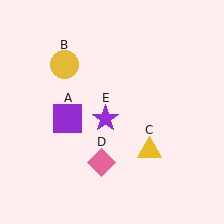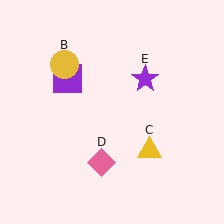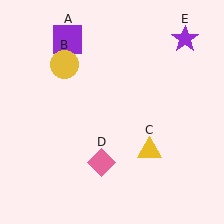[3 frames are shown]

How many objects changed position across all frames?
2 objects changed position: purple square (object A), purple star (object E).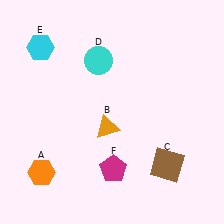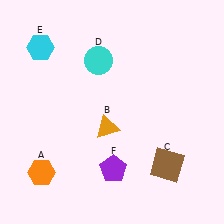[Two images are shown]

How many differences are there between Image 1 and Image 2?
There is 1 difference between the two images.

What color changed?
The pentagon (F) changed from magenta in Image 1 to purple in Image 2.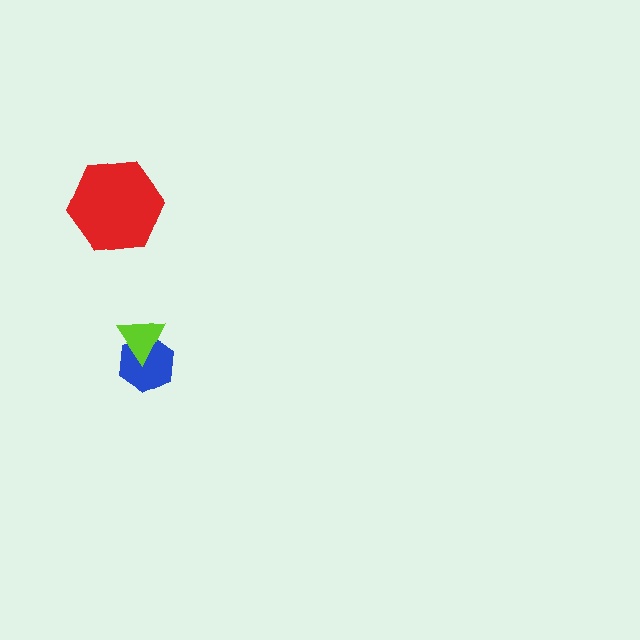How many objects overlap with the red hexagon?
0 objects overlap with the red hexagon.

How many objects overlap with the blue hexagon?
1 object overlaps with the blue hexagon.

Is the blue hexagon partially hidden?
Yes, it is partially covered by another shape.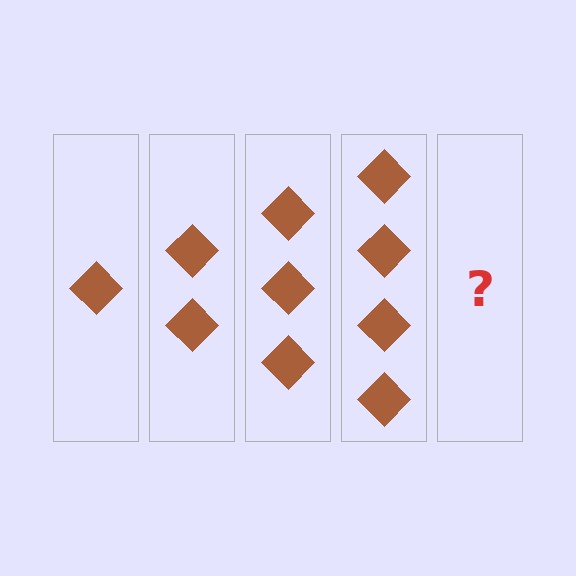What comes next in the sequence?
The next element should be 5 diamonds.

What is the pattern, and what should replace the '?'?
The pattern is that each step adds one more diamond. The '?' should be 5 diamonds.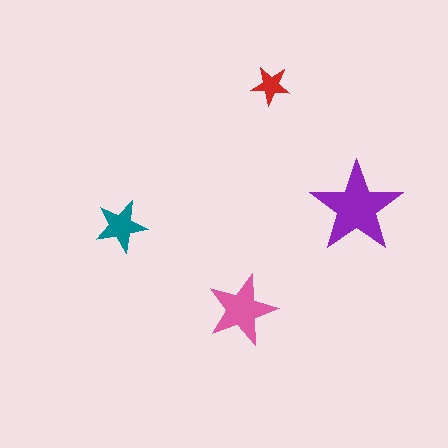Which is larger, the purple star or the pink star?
The purple one.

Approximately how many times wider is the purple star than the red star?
About 2.5 times wider.